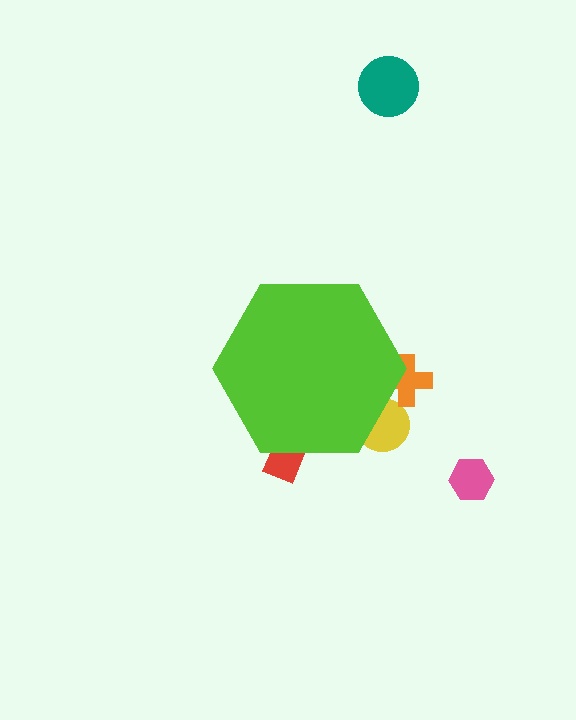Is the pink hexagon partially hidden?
No, the pink hexagon is fully visible.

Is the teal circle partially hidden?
No, the teal circle is fully visible.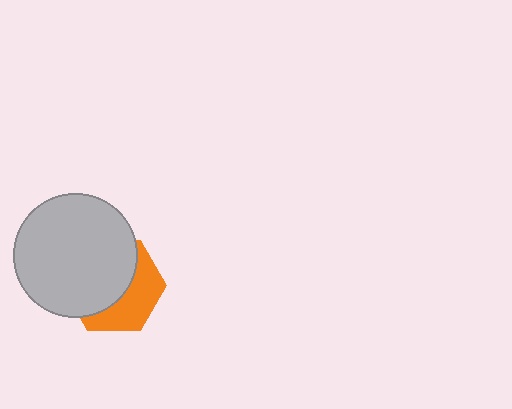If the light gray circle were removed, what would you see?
You would see the complete orange hexagon.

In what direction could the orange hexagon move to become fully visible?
The orange hexagon could move toward the lower-right. That would shift it out from behind the light gray circle entirely.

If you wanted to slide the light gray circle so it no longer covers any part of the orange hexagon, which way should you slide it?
Slide it toward the upper-left — that is the most direct way to separate the two shapes.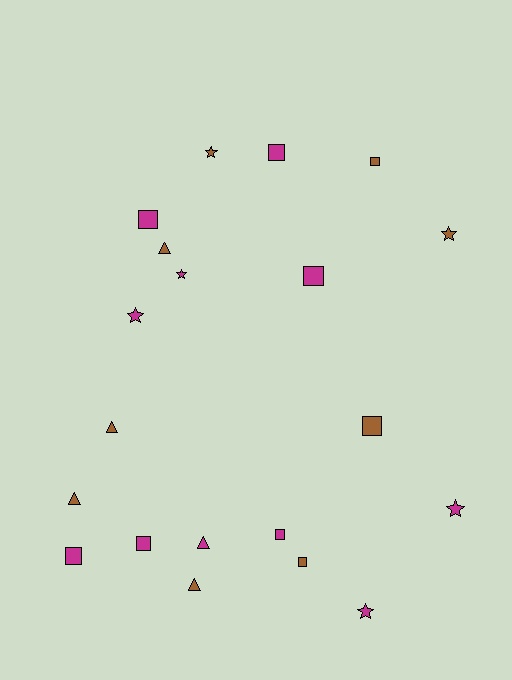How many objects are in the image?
There are 20 objects.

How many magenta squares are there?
There are 6 magenta squares.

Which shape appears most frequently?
Square, with 9 objects.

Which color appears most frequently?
Magenta, with 11 objects.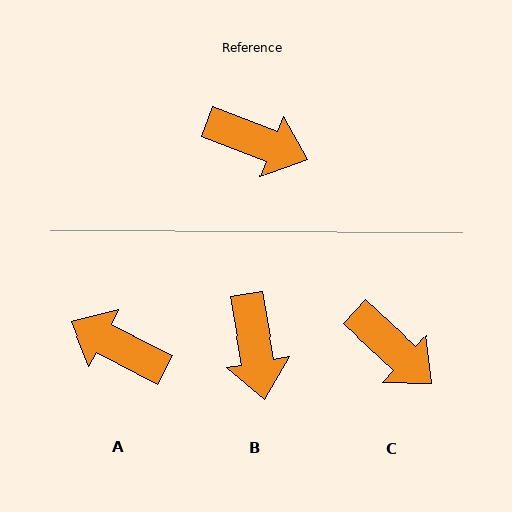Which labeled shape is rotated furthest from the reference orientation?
A, about 174 degrees away.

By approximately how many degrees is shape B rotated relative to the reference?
Approximately 59 degrees clockwise.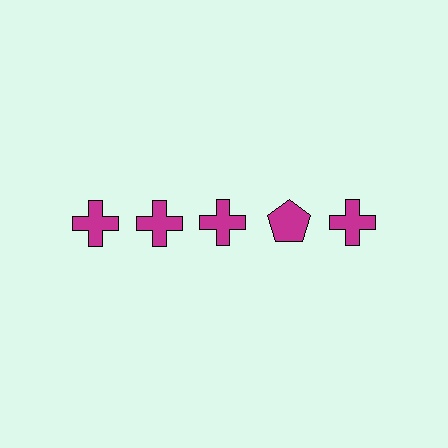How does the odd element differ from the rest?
It has a different shape: pentagon instead of cross.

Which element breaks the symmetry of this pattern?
The magenta pentagon in the top row, second from right column breaks the symmetry. All other shapes are magenta crosses.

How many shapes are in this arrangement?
There are 5 shapes arranged in a grid pattern.